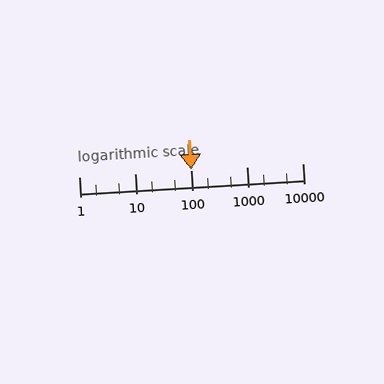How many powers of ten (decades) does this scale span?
The scale spans 4 decades, from 1 to 10000.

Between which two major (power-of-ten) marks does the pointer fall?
The pointer is between 100 and 1000.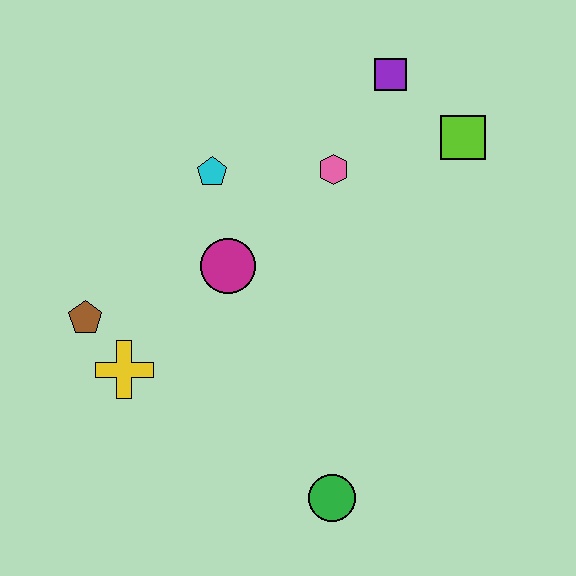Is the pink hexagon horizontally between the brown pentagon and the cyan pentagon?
No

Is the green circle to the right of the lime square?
No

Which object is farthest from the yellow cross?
The lime square is farthest from the yellow cross.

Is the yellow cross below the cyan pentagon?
Yes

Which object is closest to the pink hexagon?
The purple square is closest to the pink hexagon.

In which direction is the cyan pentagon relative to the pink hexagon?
The cyan pentagon is to the left of the pink hexagon.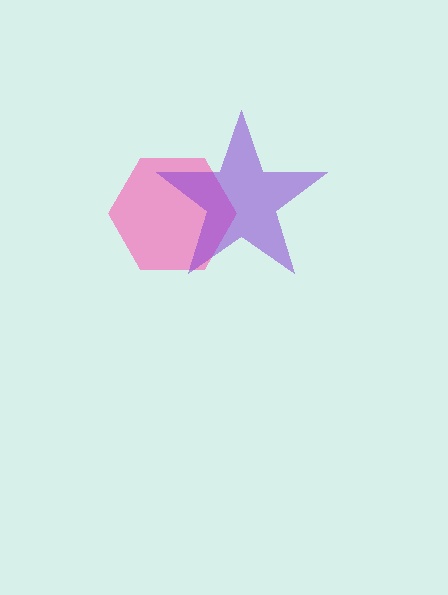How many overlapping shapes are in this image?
There are 2 overlapping shapes in the image.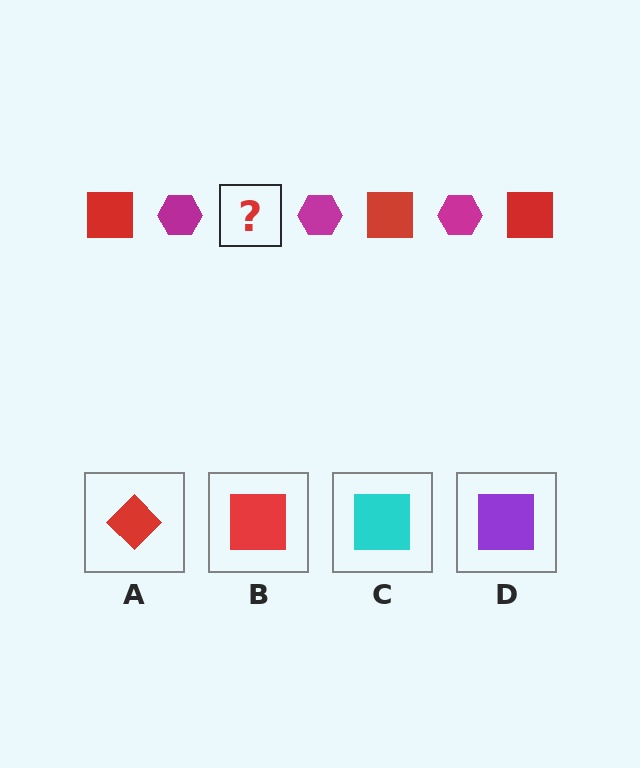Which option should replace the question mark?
Option B.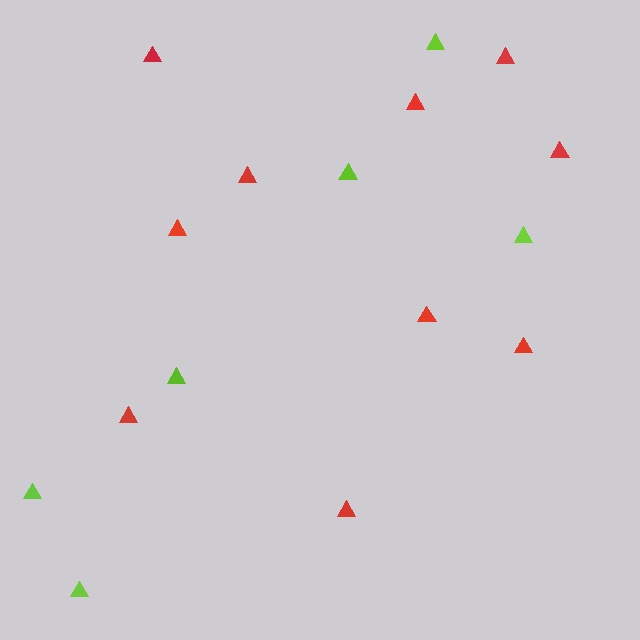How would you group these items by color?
There are 2 groups: one group of red triangles (10) and one group of lime triangles (6).